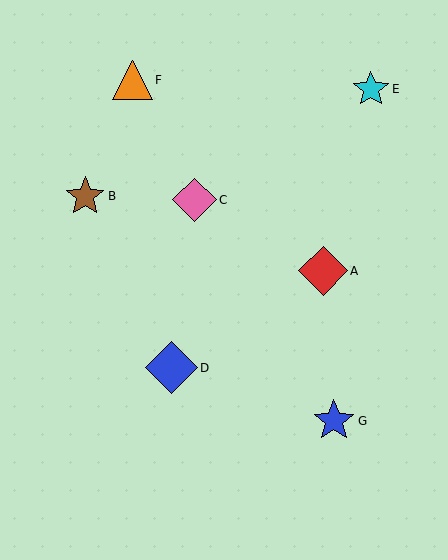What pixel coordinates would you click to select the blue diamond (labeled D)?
Click at (172, 368) to select the blue diamond D.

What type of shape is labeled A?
Shape A is a red diamond.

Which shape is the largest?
The blue diamond (labeled D) is the largest.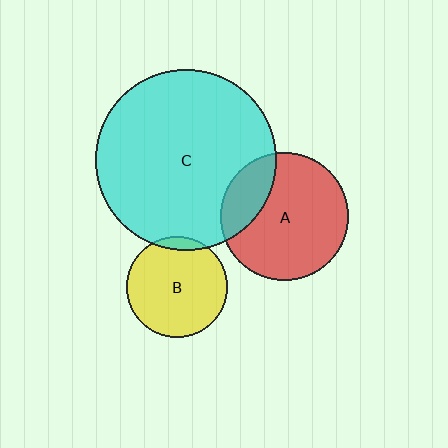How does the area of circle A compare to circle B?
Approximately 1.6 times.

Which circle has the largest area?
Circle C (cyan).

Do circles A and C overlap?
Yes.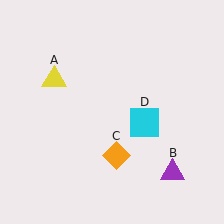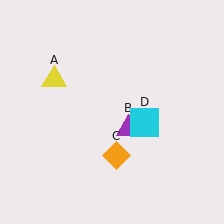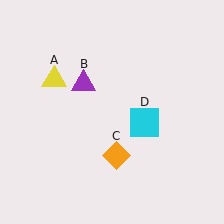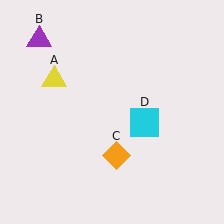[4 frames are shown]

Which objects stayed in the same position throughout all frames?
Yellow triangle (object A) and orange diamond (object C) and cyan square (object D) remained stationary.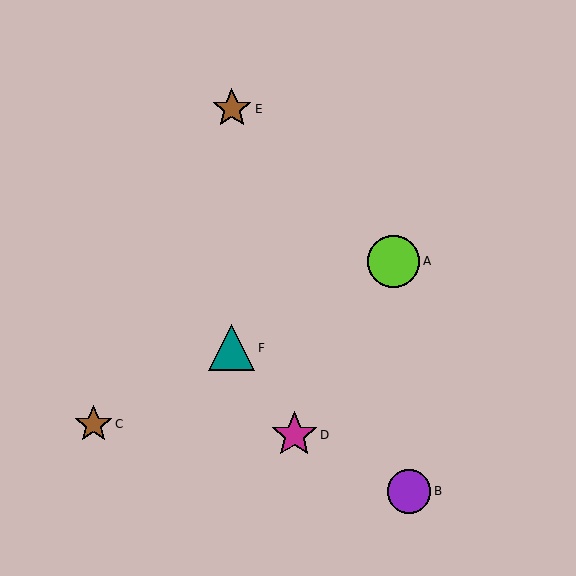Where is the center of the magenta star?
The center of the magenta star is at (294, 435).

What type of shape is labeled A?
Shape A is a lime circle.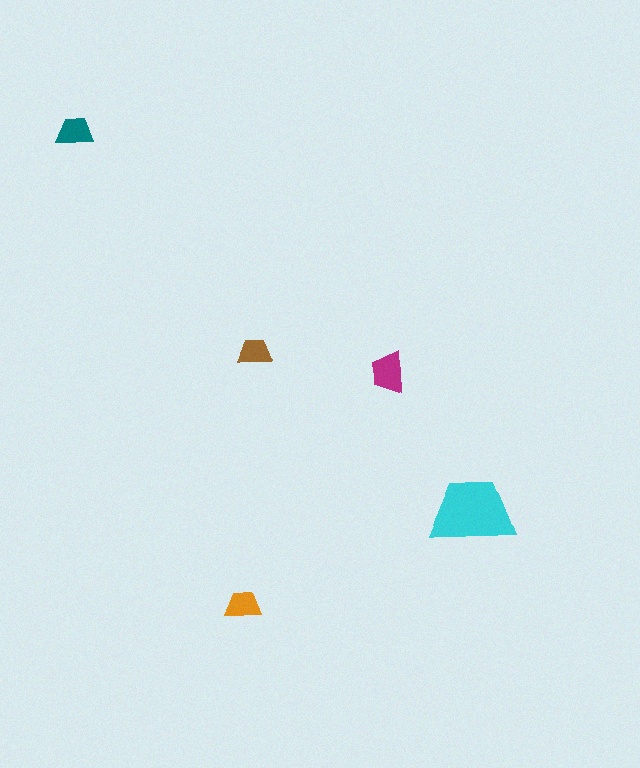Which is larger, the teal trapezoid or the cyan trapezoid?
The cyan one.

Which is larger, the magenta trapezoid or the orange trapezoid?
The magenta one.